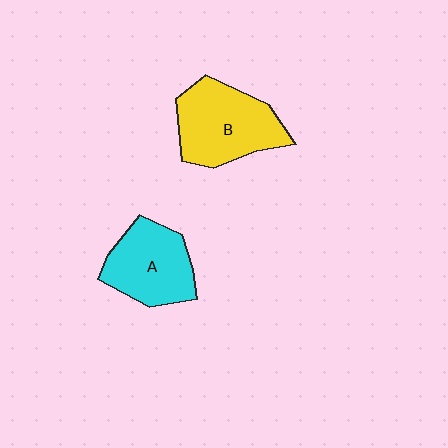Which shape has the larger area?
Shape B (yellow).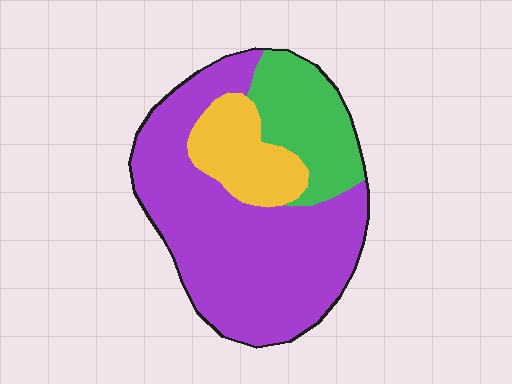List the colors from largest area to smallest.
From largest to smallest: purple, green, yellow.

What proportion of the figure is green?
Green covers roughly 20% of the figure.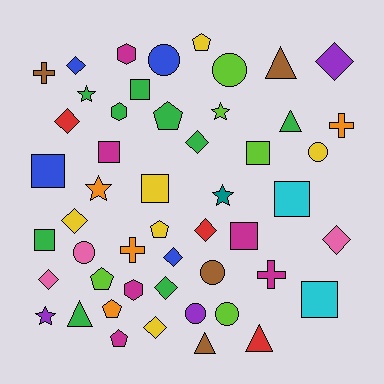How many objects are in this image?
There are 50 objects.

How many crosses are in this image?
There are 4 crosses.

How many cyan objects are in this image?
There are 2 cyan objects.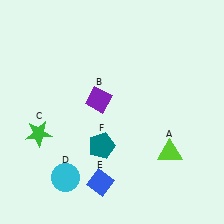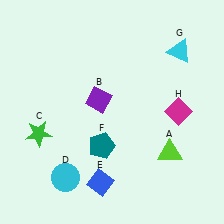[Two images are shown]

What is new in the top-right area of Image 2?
A cyan triangle (G) was added in the top-right area of Image 2.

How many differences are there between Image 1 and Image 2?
There are 2 differences between the two images.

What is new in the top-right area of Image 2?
A magenta diamond (H) was added in the top-right area of Image 2.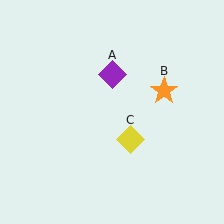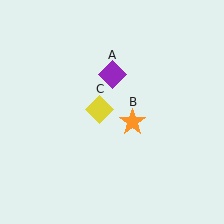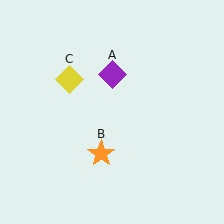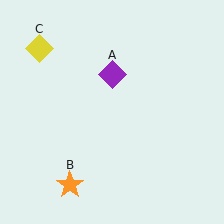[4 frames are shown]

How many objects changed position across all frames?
2 objects changed position: orange star (object B), yellow diamond (object C).